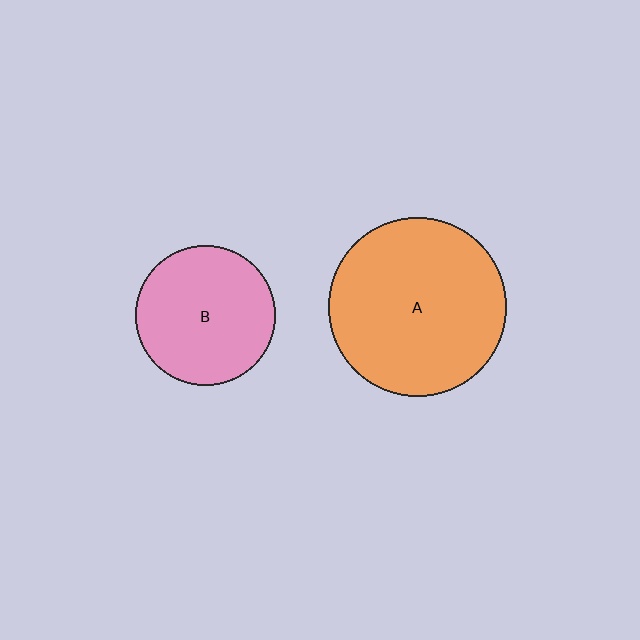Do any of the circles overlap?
No, none of the circles overlap.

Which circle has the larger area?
Circle A (orange).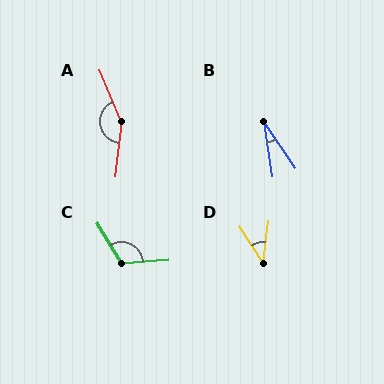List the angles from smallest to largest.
B (25°), D (39°), C (118°), A (151°).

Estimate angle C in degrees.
Approximately 118 degrees.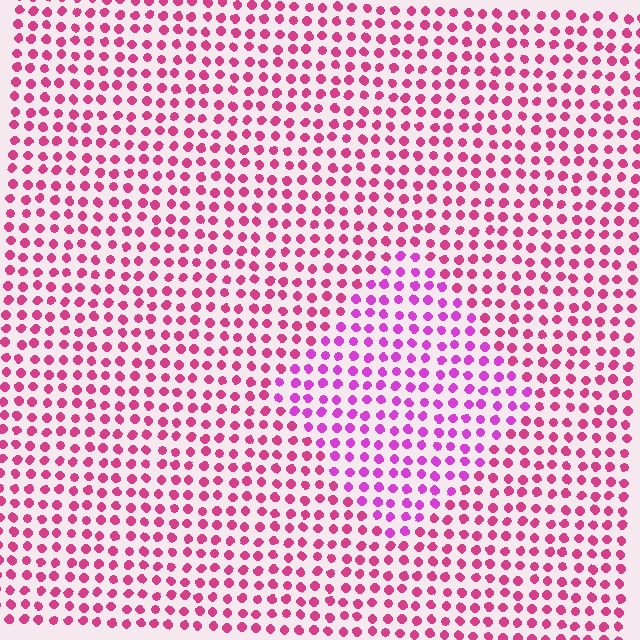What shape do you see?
I see a diamond.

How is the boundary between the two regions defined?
The boundary is defined purely by a slight shift in hue (about 30 degrees). Spacing, size, and orientation are identical on both sides.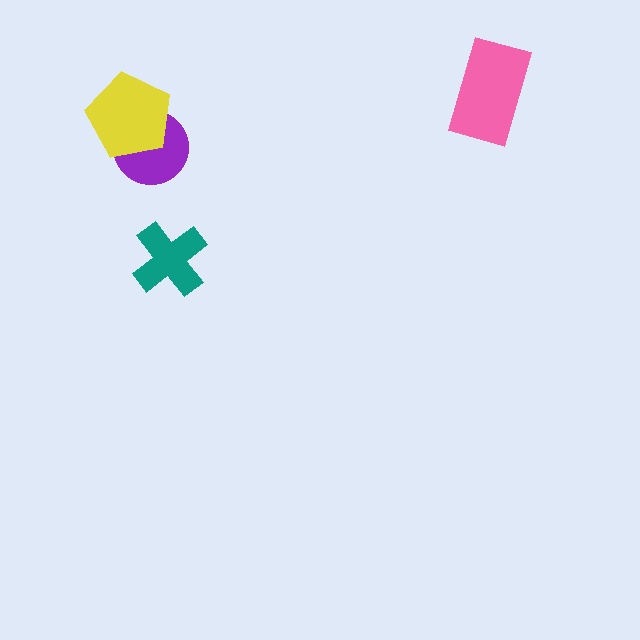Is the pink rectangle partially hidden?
No, no other shape covers it.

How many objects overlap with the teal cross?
0 objects overlap with the teal cross.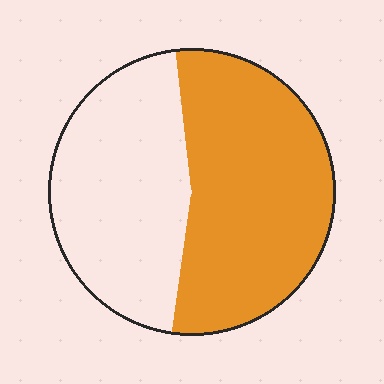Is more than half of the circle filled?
Yes.